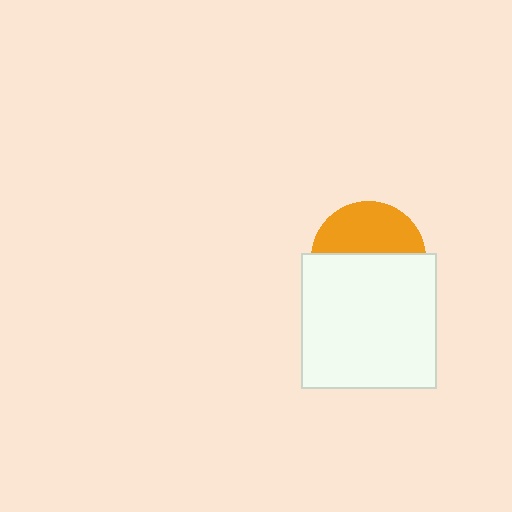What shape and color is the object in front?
The object in front is a white square.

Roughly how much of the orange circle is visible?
A small part of it is visible (roughly 45%).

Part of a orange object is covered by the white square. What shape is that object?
It is a circle.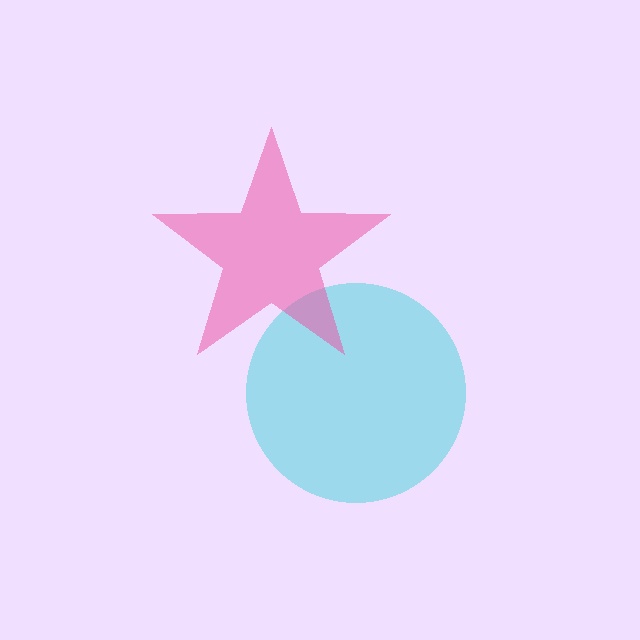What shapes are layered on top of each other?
The layered shapes are: a cyan circle, a pink star.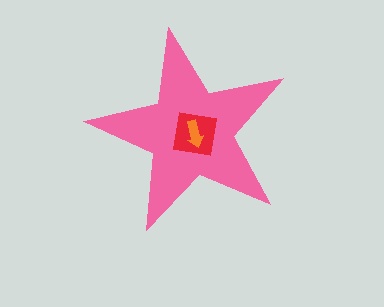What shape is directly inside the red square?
The orange arrow.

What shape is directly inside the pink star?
The red square.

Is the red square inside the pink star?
Yes.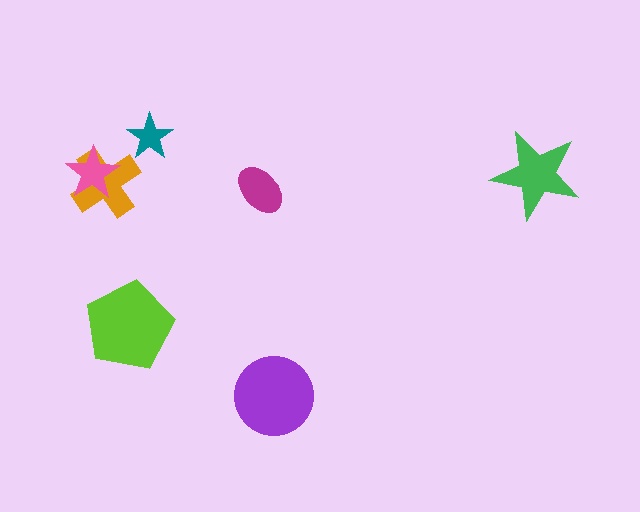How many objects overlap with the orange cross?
1 object overlaps with the orange cross.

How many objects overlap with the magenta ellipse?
0 objects overlap with the magenta ellipse.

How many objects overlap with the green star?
0 objects overlap with the green star.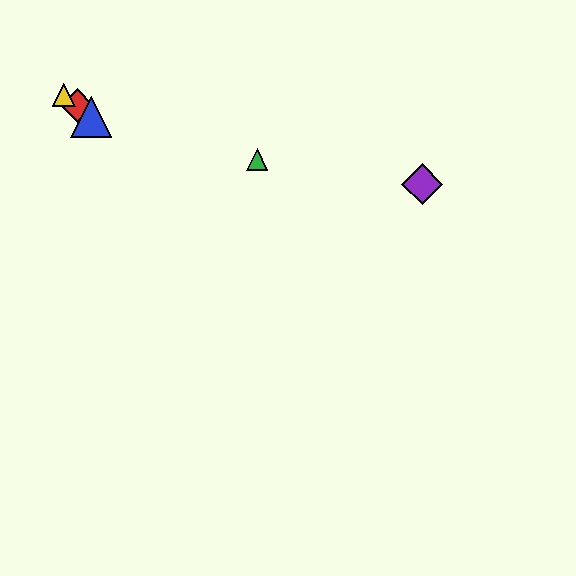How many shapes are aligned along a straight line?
3 shapes (the red diamond, the blue triangle, the yellow triangle) are aligned along a straight line.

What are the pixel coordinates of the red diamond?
The red diamond is at (77, 106).